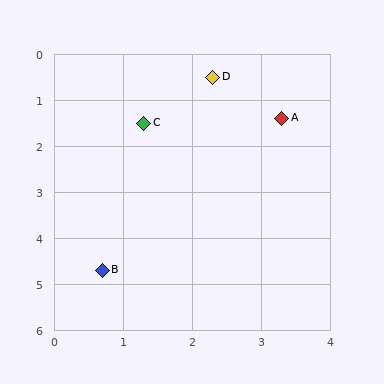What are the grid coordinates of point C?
Point C is at approximately (1.3, 1.5).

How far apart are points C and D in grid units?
Points C and D are about 1.4 grid units apart.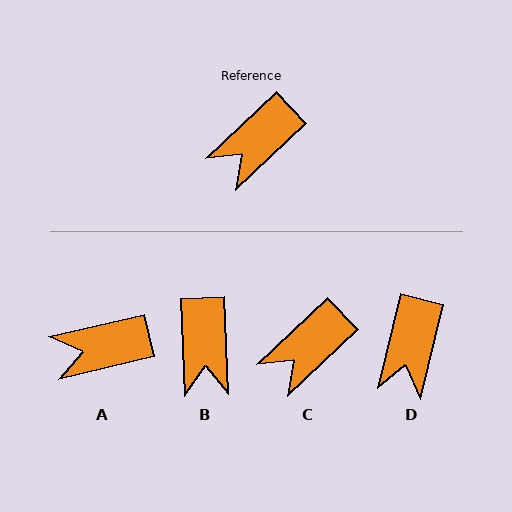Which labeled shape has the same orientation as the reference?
C.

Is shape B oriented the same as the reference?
No, it is off by about 49 degrees.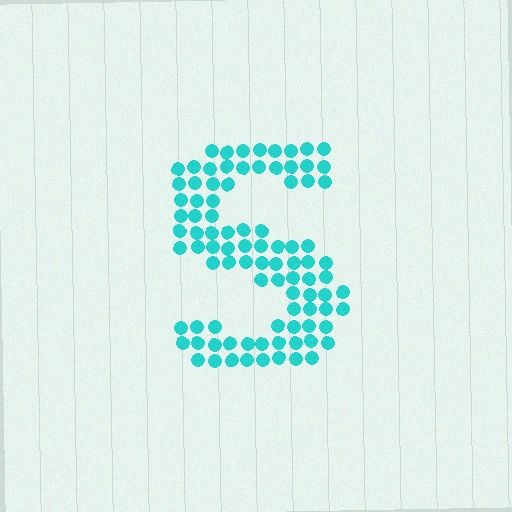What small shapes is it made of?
It is made of small circles.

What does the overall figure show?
The overall figure shows the letter S.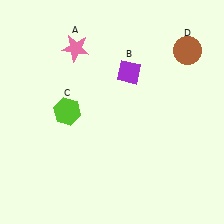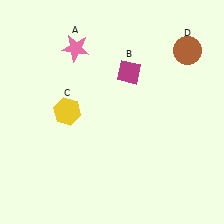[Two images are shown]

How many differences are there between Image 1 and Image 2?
There are 2 differences between the two images.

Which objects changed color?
B changed from purple to magenta. C changed from lime to yellow.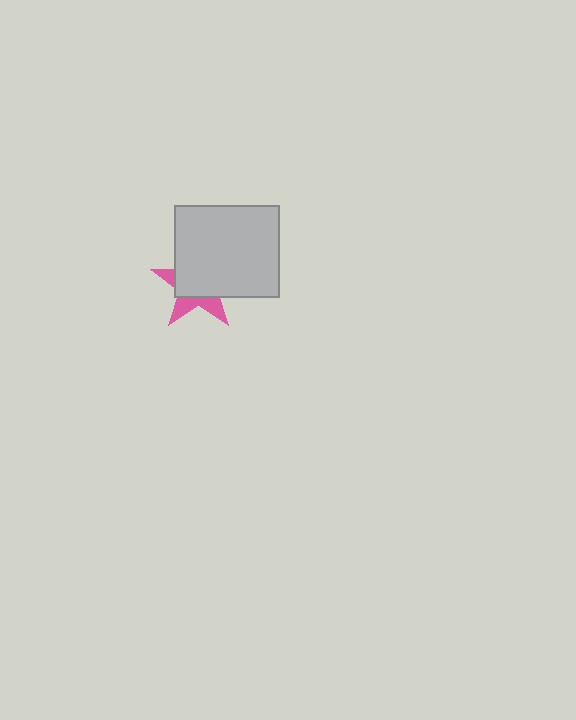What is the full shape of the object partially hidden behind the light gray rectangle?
The partially hidden object is a pink star.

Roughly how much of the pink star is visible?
A small part of it is visible (roughly 35%).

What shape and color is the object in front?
The object in front is a light gray rectangle.